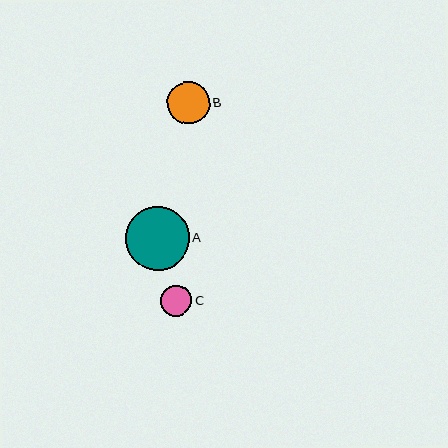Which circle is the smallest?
Circle C is the smallest with a size of approximately 31 pixels.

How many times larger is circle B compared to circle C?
Circle B is approximately 1.4 times the size of circle C.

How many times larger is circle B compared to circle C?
Circle B is approximately 1.4 times the size of circle C.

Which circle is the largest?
Circle A is the largest with a size of approximately 64 pixels.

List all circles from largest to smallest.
From largest to smallest: A, B, C.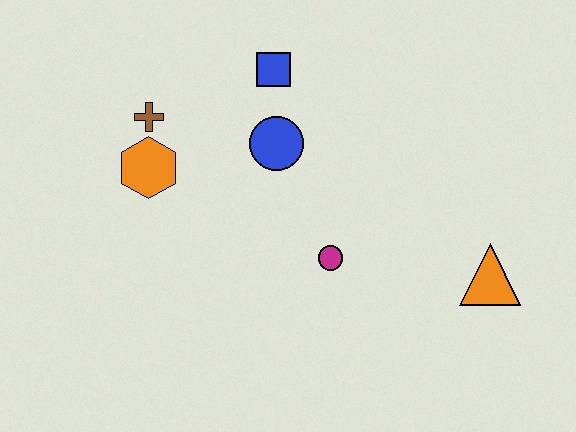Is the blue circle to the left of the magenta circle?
Yes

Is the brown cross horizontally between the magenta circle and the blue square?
No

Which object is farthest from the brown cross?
The orange triangle is farthest from the brown cross.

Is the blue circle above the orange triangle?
Yes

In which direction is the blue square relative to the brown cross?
The blue square is to the right of the brown cross.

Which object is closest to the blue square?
The blue circle is closest to the blue square.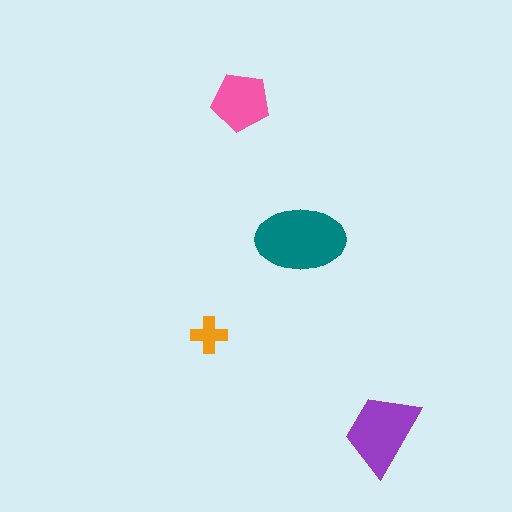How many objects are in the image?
There are 4 objects in the image.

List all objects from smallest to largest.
The orange cross, the pink pentagon, the purple trapezoid, the teal ellipse.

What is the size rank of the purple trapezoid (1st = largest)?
2nd.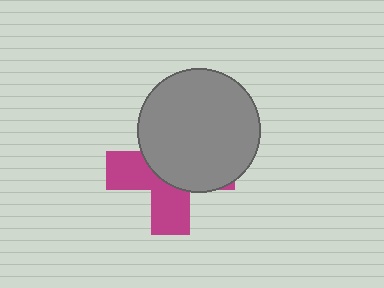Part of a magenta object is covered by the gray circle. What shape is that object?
It is a cross.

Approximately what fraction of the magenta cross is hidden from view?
Roughly 57% of the magenta cross is hidden behind the gray circle.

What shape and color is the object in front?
The object in front is a gray circle.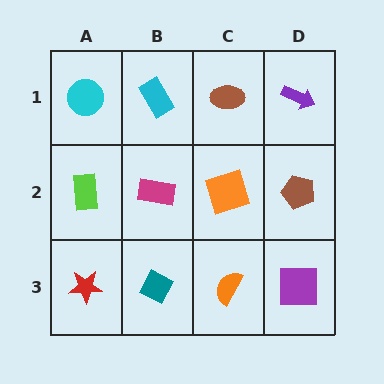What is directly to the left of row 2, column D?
An orange square.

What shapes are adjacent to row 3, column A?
A lime rectangle (row 2, column A), a teal diamond (row 3, column B).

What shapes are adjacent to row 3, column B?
A magenta rectangle (row 2, column B), a red star (row 3, column A), an orange semicircle (row 3, column C).